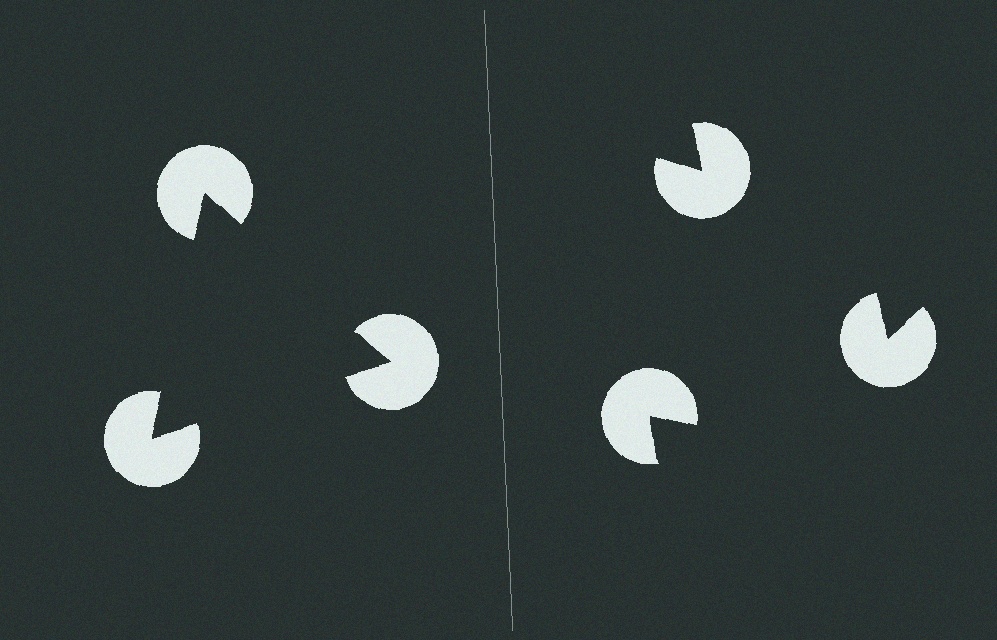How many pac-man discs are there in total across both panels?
6 — 3 on each side.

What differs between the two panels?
The pac-man discs are positioned identically on both sides; only the wedge orientations differ. On the left they align to a triangle; on the right they are misaligned.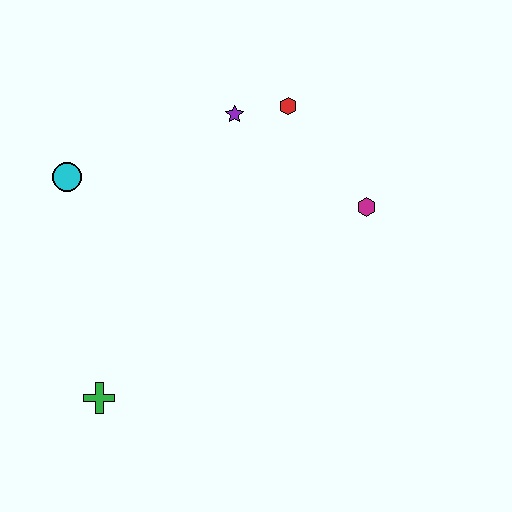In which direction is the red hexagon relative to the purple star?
The red hexagon is to the right of the purple star.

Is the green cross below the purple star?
Yes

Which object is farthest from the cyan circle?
The magenta hexagon is farthest from the cyan circle.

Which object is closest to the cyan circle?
The purple star is closest to the cyan circle.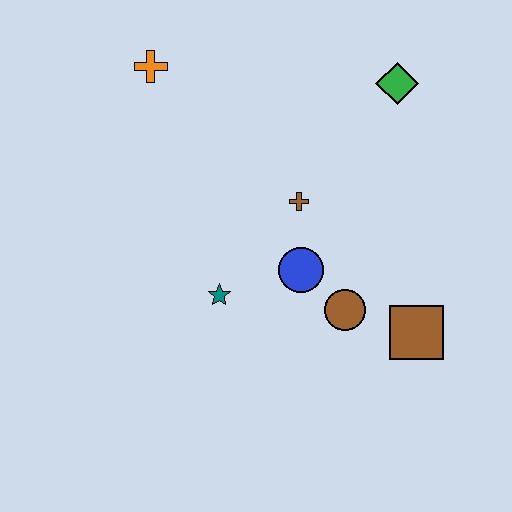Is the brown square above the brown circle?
No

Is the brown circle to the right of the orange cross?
Yes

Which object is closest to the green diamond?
The brown cross is closest to the green diamond.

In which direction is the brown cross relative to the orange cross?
The brown cross is to the right of the orange cross.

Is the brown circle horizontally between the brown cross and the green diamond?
Yes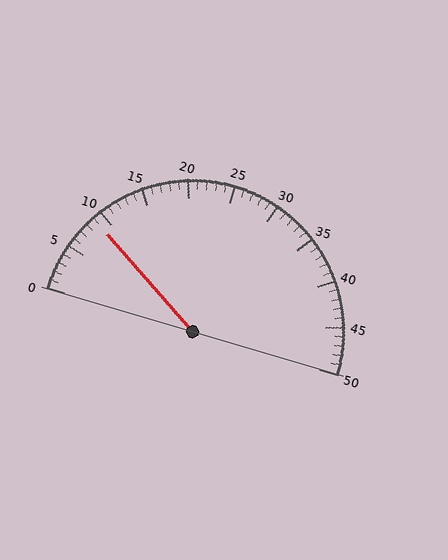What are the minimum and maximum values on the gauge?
The gauge ranges from 0 to 50.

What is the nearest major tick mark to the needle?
The nearest major tick mark is 10.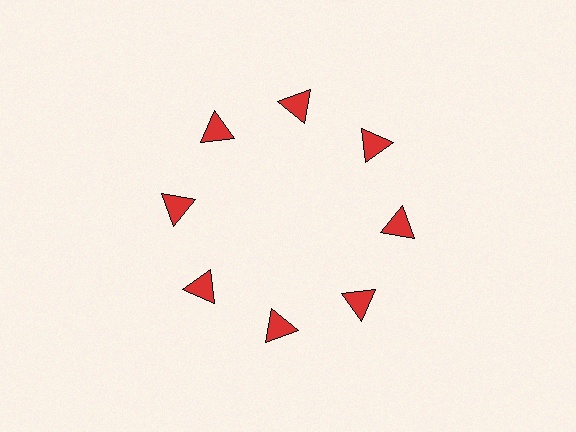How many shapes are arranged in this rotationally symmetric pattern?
There are 8 shapes, arranged in 8 groups of 1.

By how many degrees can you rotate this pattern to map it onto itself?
The pattern maps onto itself every 45 degrees of rotation.